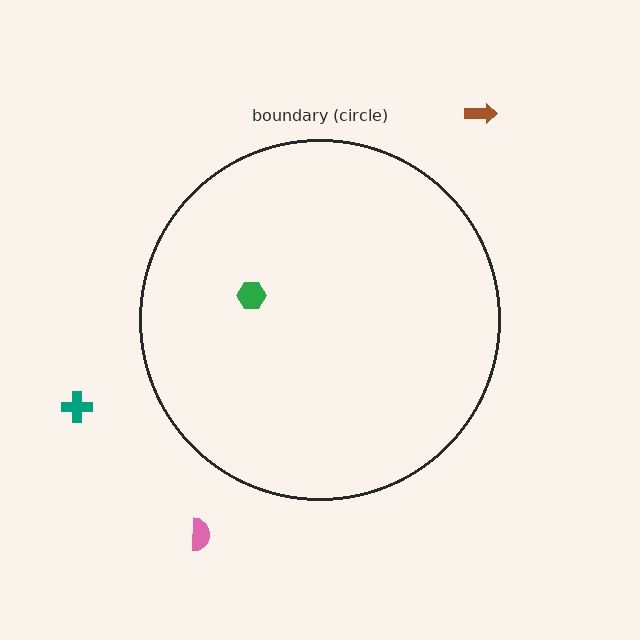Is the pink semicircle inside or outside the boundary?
Outside.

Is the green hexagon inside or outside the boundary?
Inside.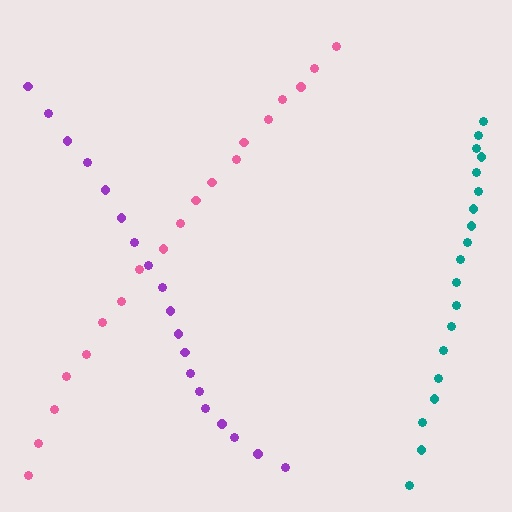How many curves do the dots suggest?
There are 3 distinct paths.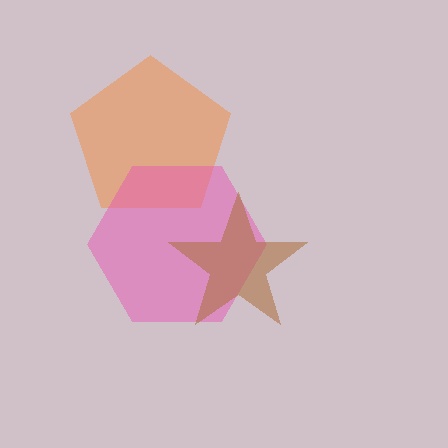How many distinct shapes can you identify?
There are 3 distinct shapes: an orange pentagon, a pink hexagon, a brown star.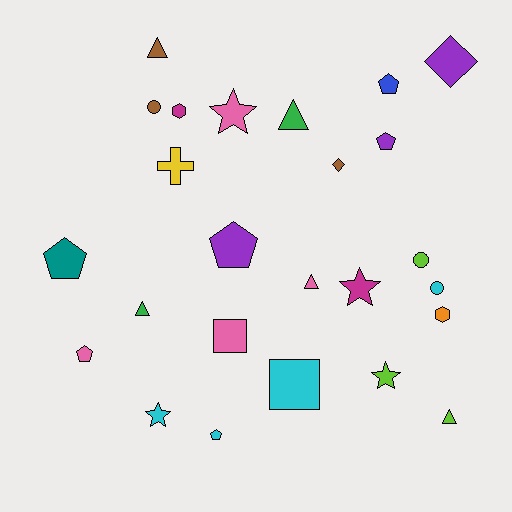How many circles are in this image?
There are 3 circles.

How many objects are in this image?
There are 25 objects.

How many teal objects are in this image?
There is 1 teal object.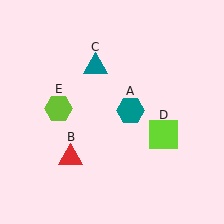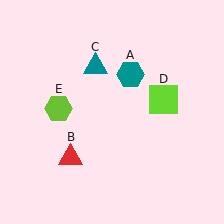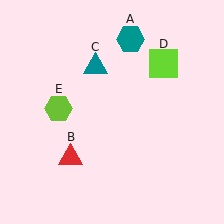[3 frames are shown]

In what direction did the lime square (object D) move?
The lime square (object D) moved up.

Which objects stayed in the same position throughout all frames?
Red triangle (object B) and teal triangle (object C) and lime hexagon (object E) remained stationary.